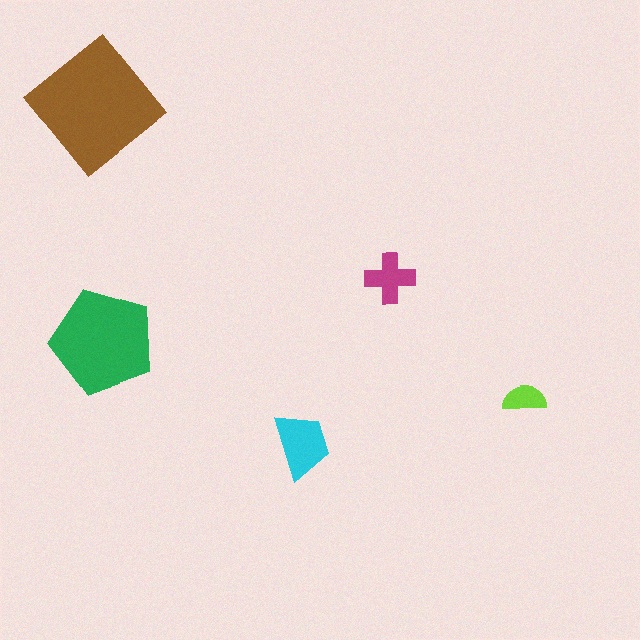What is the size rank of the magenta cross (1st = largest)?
4th.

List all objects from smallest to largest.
The lime semicircle, the magenta cross, the cyan trapezoid, the green pentagon, the brown diamond.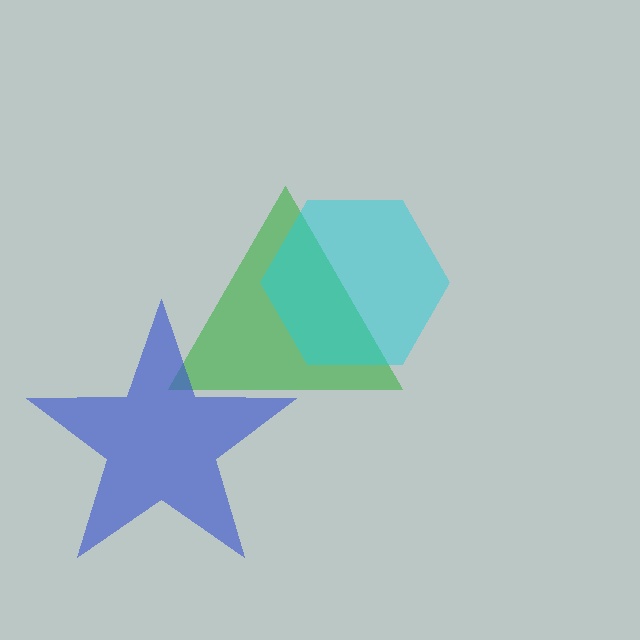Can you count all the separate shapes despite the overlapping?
Yes, there are 3 separate shapes.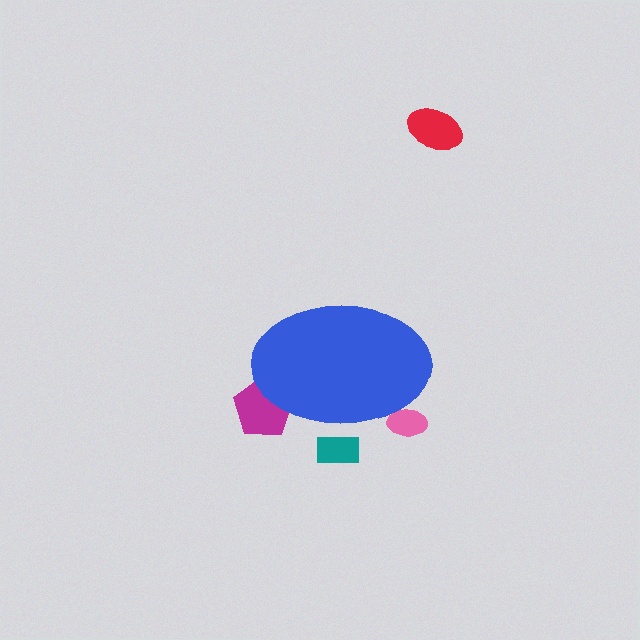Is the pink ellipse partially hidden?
Yes, the pink ellipse is partially hidden behind the blue ellipse.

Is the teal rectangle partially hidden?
Yes, the teal rectangle is partially hidden behind the blue ellipse.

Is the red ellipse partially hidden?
No, the red ellipse is fully visible.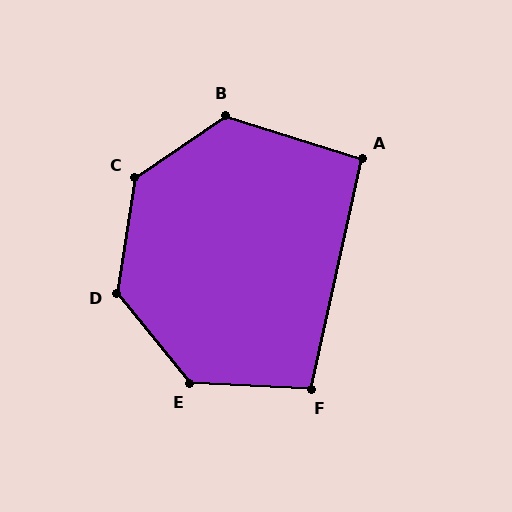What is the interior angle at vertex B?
Approximately 128 degrees (obtuse).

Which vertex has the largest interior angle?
C, at approximately 134 degrees.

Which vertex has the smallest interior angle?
A, at approximately 95 degrees.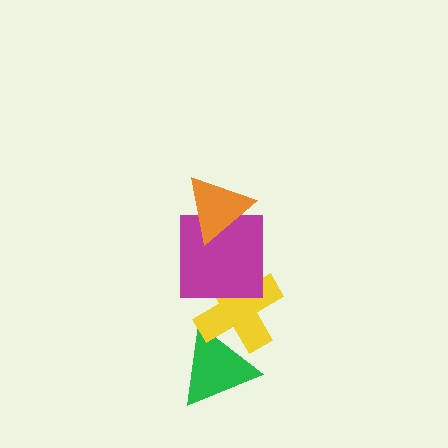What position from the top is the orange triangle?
The orange triangle is 1st from the top.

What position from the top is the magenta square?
The magenta square is 2nd from the top.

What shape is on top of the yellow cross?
The magenta square is on top of the yellow cross.